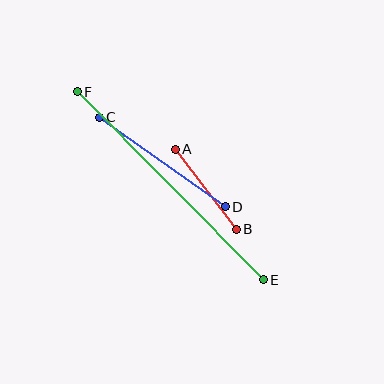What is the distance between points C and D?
The distance is approximately 155 pixels.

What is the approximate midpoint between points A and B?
The midpoint is at approximately (206, 189) pixels.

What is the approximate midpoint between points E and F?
The midpoint is at approximately (170, 186) pixels.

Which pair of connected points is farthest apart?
Points E and F are farthest apart.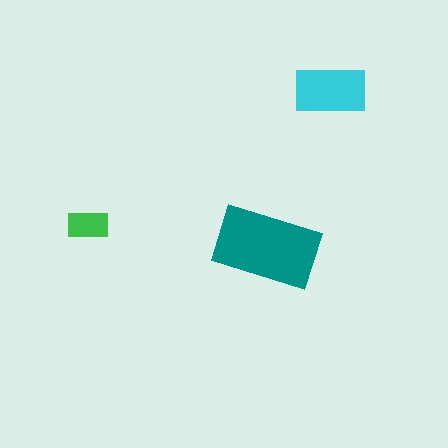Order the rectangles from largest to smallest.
the teal one, the cyan one, the green one.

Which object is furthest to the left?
The green rectangle is leftmost.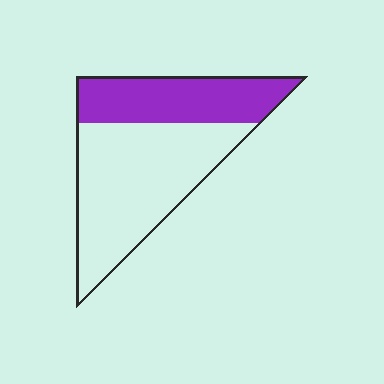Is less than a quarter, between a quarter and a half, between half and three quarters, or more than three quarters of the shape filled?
Between a quarter and a half.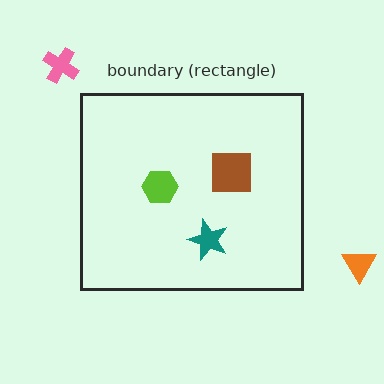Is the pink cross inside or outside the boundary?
Outside.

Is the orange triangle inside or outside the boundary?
Outside.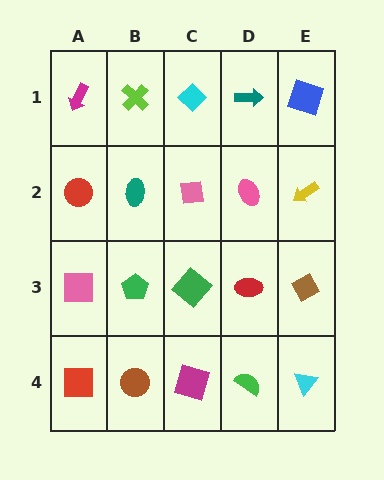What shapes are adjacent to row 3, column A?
A red circle (row 2, column A), a red square (row 4, column A), a green pentagon (row 3, column B).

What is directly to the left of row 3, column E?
A red ellipse.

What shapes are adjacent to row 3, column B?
A teal ellipse (row 2, column B), a brown circle (row 4, column B), a pink square (row 3, column A), a green diamond (row 3, column C).